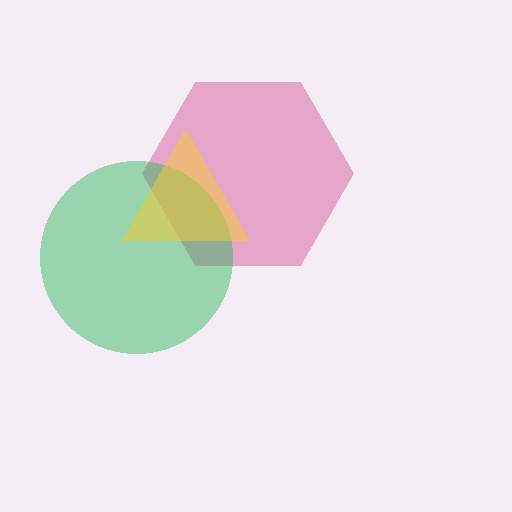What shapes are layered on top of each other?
The layered shapes are: a pink hexagon, a green circle, a yellow triangle.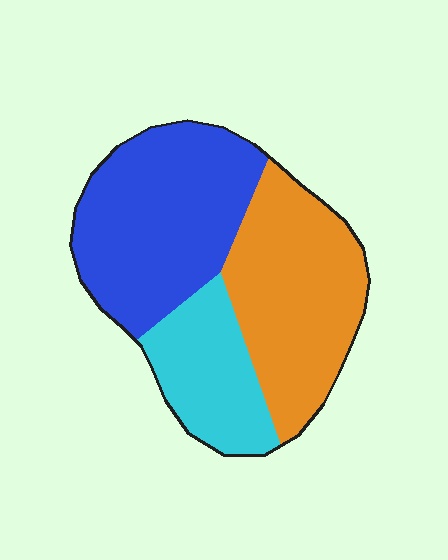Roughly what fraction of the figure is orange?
Orange takes up between a third and a half of the figure.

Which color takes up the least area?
Cyan, at roughly 20%.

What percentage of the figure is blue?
Blue covers around 40% of the figure.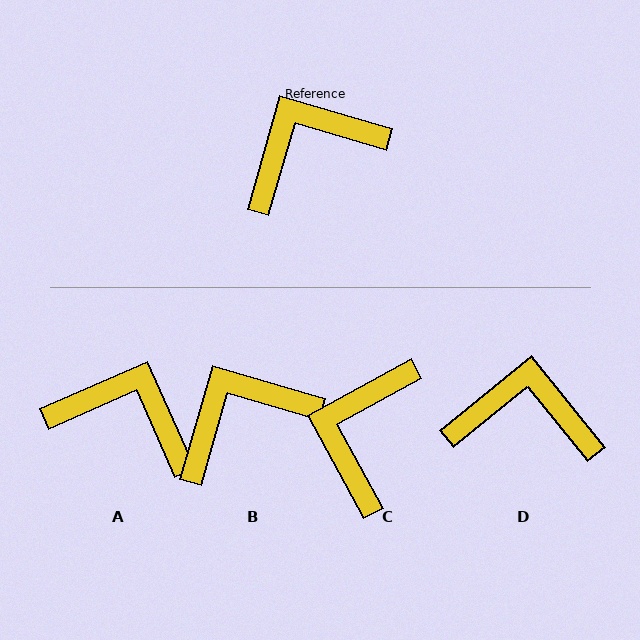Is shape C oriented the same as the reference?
No, it is off by about 45 degrees.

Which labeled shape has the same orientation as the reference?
B.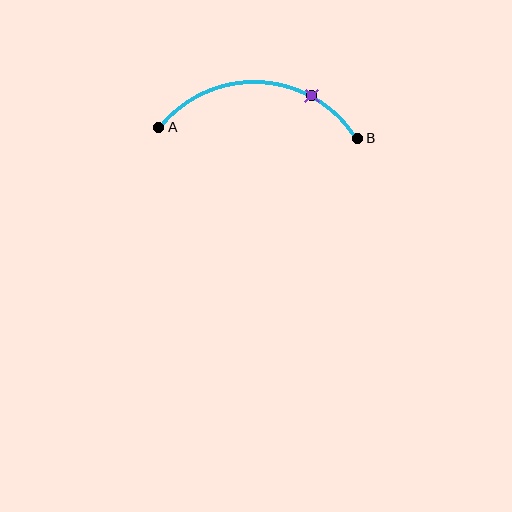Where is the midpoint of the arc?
The arc midpoint is the point on the curve farthest from the straight line joining A and B. It sits above that line.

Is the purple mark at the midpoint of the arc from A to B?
No. The purple mark lies on the arc but is closer to endpoint B. The arc midpoint would be at the point on the curve equidistant along the arc from both A and B.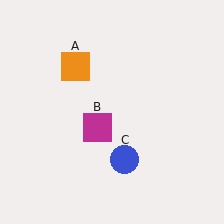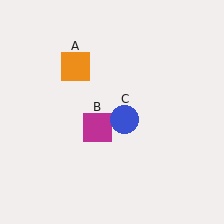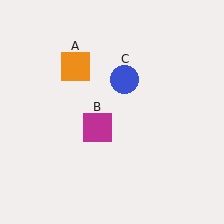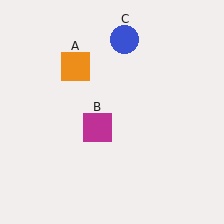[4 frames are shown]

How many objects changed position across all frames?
1 object changed position: blue circle (object C).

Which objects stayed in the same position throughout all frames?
Orange square (object A) and magenta square (object B) remained stationary.